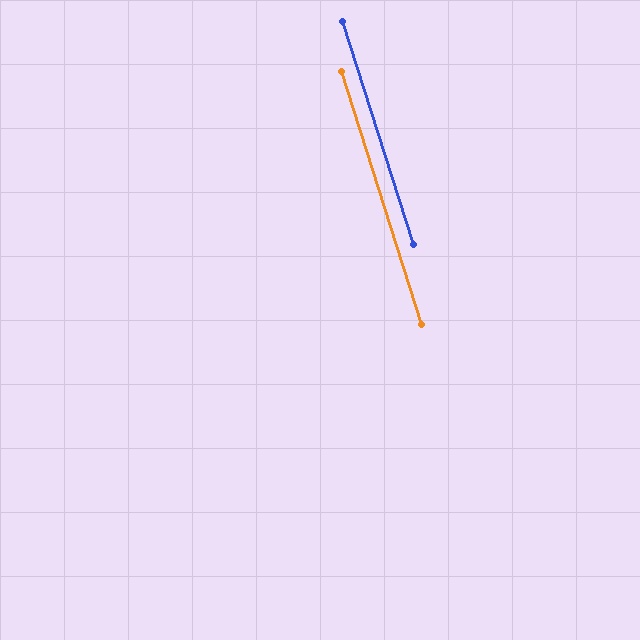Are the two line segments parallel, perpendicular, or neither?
Parallel — their directions differ by only 0.1°.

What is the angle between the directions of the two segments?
Approximately 0 degrees.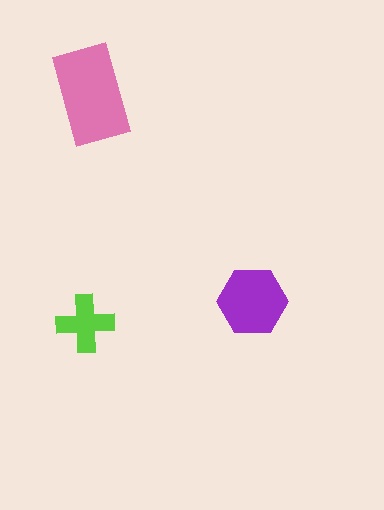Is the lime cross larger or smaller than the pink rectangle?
Smaller.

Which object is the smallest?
The lime cross.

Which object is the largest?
The pink rectangle.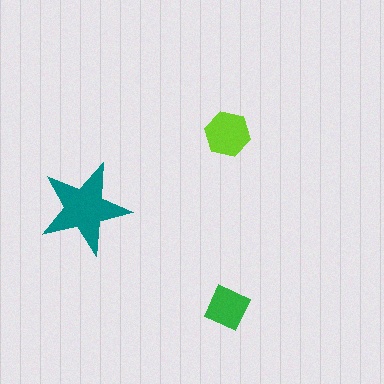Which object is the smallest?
The green square.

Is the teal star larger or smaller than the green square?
Larger.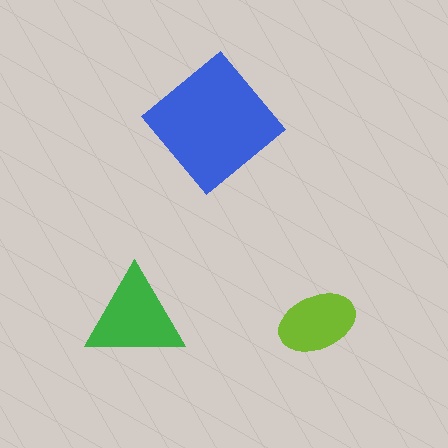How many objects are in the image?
There are 3 objects in the image.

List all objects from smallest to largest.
The lime ellipse, the green triangle, the blue diamond.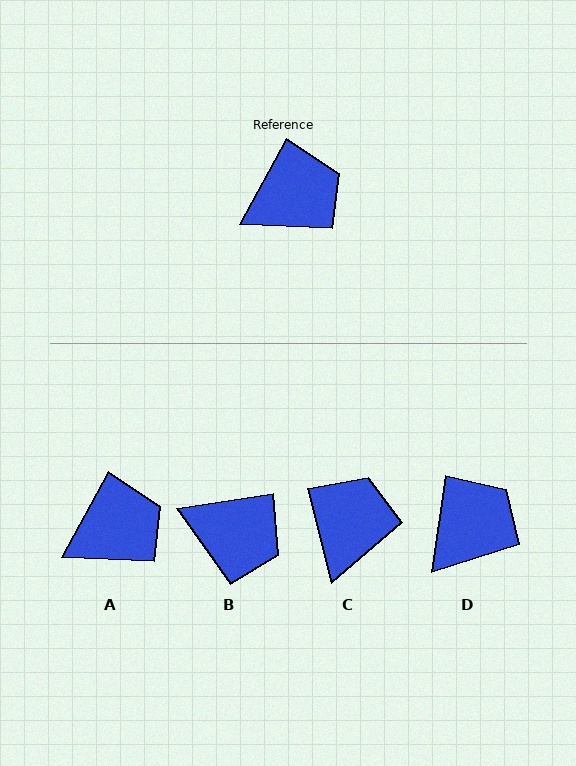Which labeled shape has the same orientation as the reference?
A.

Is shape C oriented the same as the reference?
No, it is off by about 43 degrees.